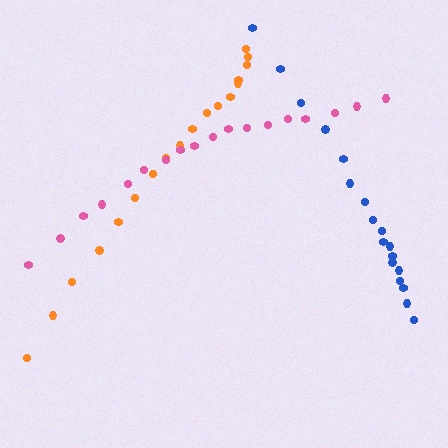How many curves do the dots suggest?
There are 3 distinct paths.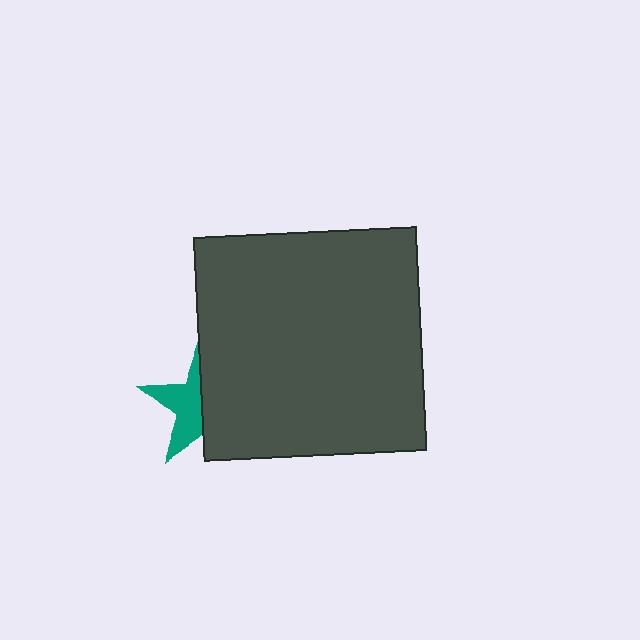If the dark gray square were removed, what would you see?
You would see the complete teal star.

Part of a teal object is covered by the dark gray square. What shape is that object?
It is a star.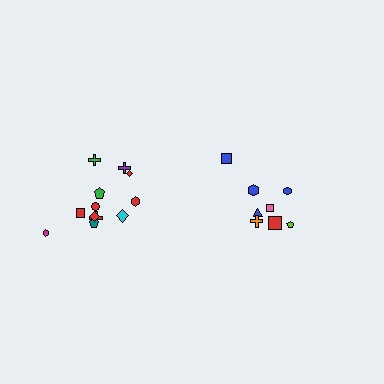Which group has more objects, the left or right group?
The left group.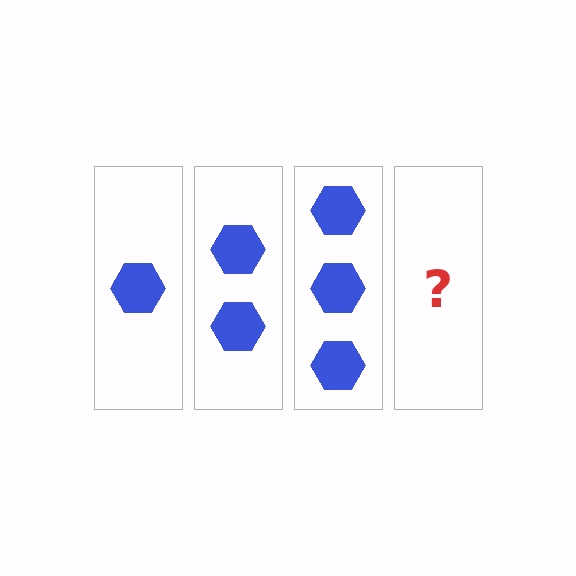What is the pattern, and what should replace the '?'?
The pattern is that each step adds one more hexagon. The '?' should be 4 hexagons.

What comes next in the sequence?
The next element should be 4 hexagons.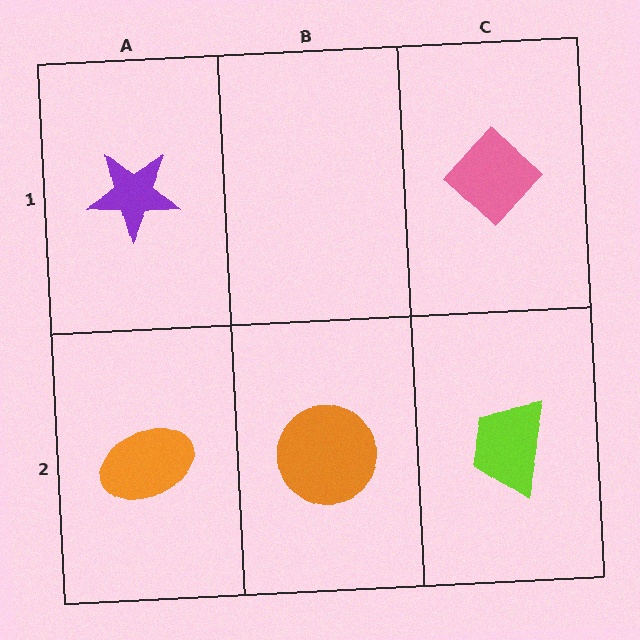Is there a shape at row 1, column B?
No, that cell is empty.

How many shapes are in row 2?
3 shapes.